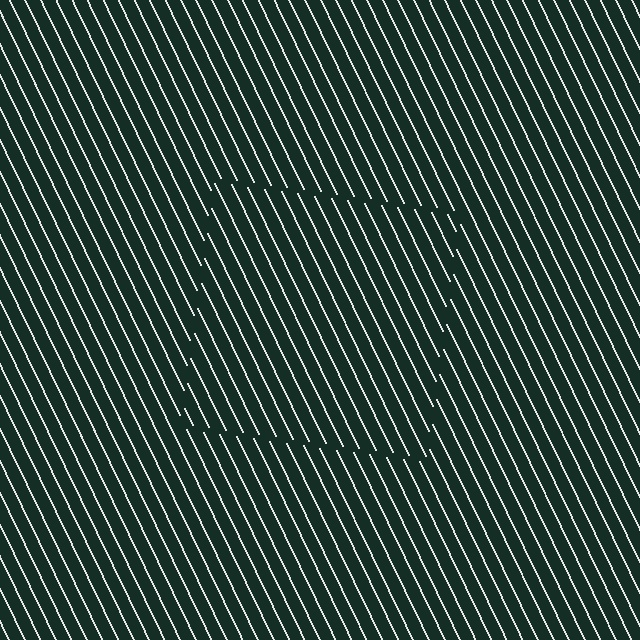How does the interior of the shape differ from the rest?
The interior of the shape contains the same grating, shifted by half a period — the contour is defined by the phase discontinuity where line-ends from the inner and outer gratings abut.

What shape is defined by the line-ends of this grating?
An illusory square. The interior of the shape contains the same grating, shifted by half a period — the contour is defined by the phase discontinuity where line-ends from the inner and outer gratings abut.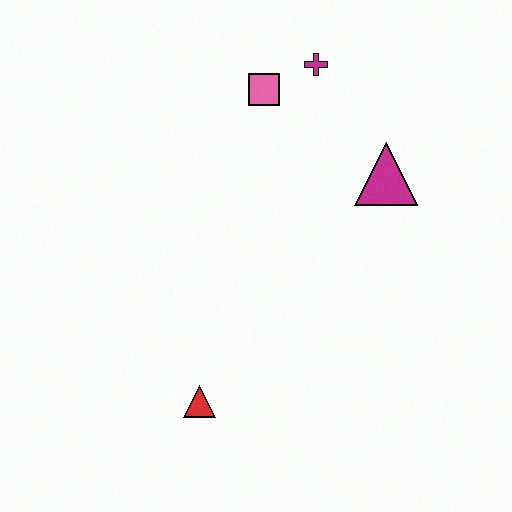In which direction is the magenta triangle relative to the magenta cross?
The magenta triangle is below the magenta cross.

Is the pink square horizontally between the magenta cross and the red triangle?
Yes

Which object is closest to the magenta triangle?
The magenta cross is closest to the magenta triangle.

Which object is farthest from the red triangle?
The magenta cross is farthest from the red triangle.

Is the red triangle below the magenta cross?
Yes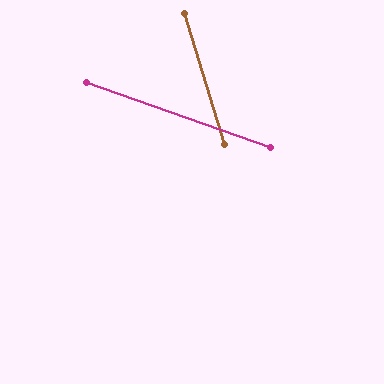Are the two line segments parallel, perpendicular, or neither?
Neither parallel nor perpendicular — they differ by about 54°.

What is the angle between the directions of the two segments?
Approximately 54 degrees.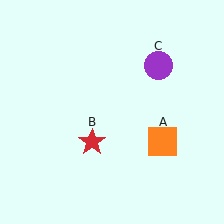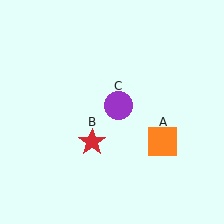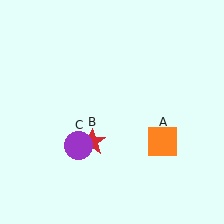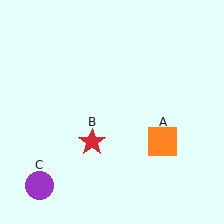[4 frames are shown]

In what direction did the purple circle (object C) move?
The purple circle (object C) moved down and to the left.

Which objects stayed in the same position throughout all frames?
Orange square (object A) and red star (object B) remained stationary.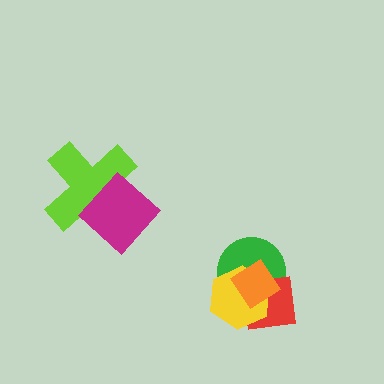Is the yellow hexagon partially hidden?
Yes, it is partially covered by another shape.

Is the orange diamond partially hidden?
No, no other shape covers it.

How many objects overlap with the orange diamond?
3 objects overlap with the orange diamond.